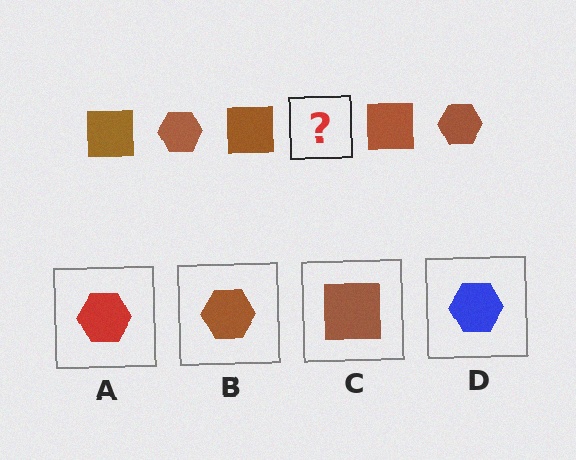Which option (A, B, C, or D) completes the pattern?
B.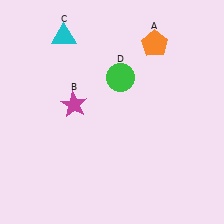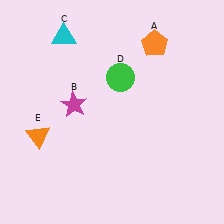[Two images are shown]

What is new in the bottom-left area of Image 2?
An orange triangle (E) was added in the bottom-left area of Image 2.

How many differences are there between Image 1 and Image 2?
There is 1 difference between the two images.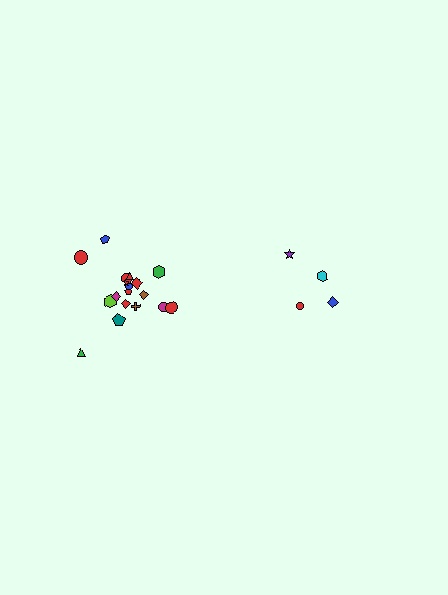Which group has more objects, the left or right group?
The left group.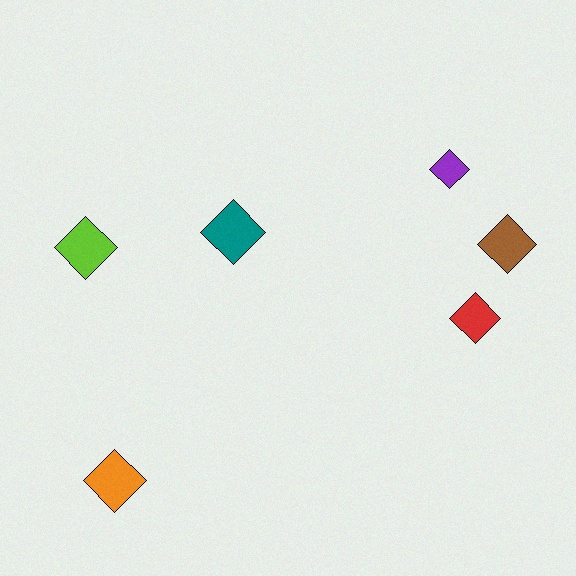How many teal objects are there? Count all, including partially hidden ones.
There is 1 teal object.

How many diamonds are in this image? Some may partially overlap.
There are 6 diamonds.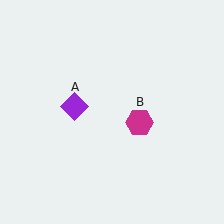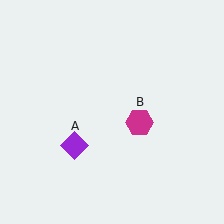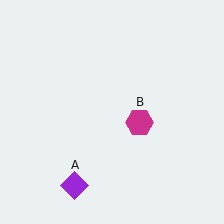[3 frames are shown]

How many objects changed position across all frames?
1 object changed position: purple diamond (object A).